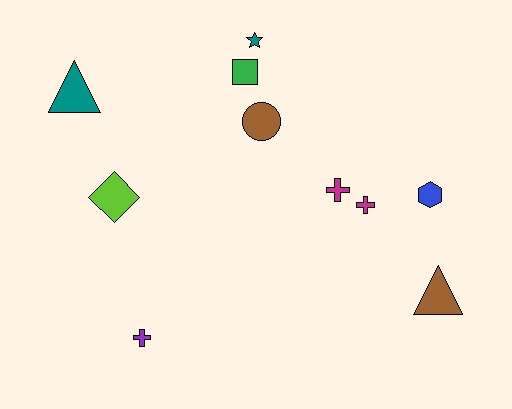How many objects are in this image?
There are 10 objects.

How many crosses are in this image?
There are 3 crosses.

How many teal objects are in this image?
There are 2 teal objects.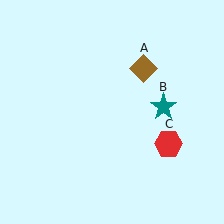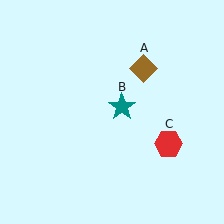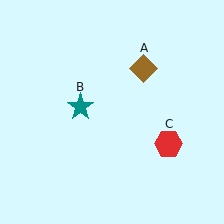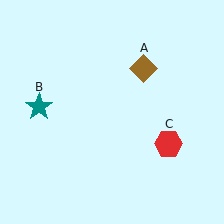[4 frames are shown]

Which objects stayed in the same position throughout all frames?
Brown diamond (object A) and red hexagon (object C) remained stationary.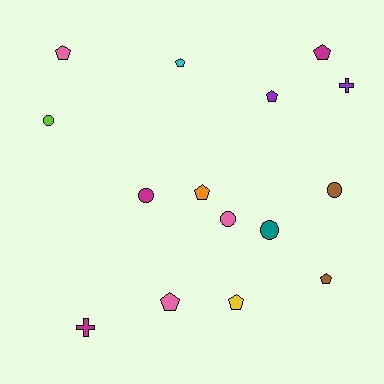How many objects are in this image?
There are 15 objects.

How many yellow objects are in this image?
There is 1 yellow object.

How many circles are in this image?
There are 5 circles.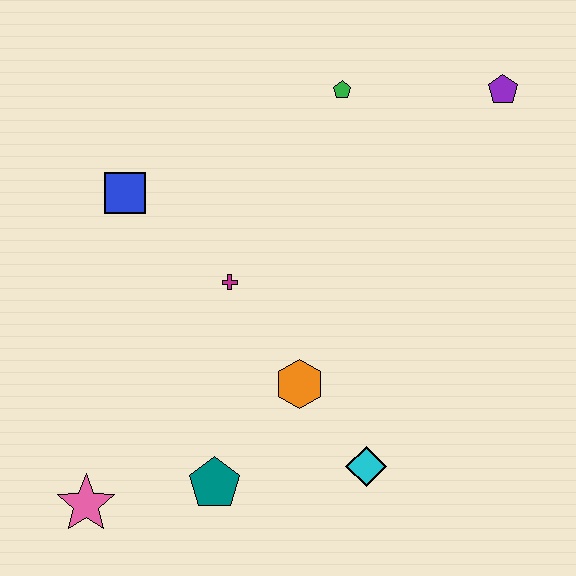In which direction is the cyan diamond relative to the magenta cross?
The cyan diamond is below the magenta cross.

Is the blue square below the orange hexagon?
No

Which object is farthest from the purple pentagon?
The pink star is farthest from the purple pentagon.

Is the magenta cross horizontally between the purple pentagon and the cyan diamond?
No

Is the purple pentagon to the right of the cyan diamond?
Yes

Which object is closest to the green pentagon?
The purple pentagon is closest to the green pentagon.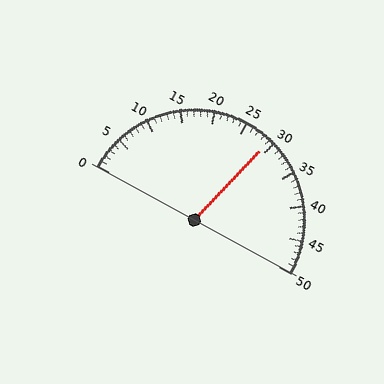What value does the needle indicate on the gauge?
The needle indicates approximately 29.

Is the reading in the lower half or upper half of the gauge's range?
The reading is in the upper half of the range (0 to 50).